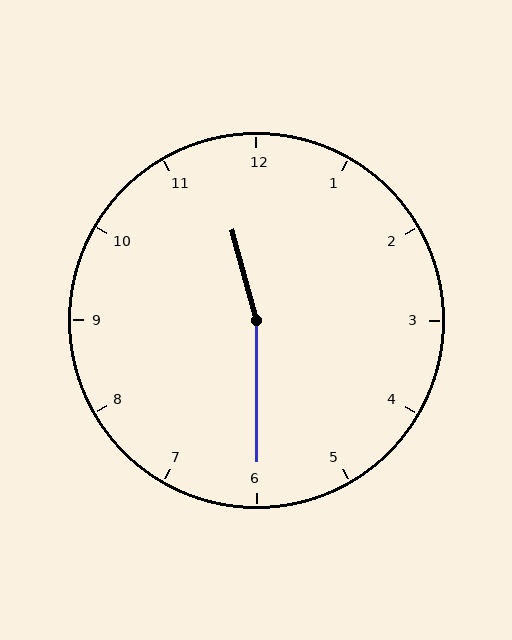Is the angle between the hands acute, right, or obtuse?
It is obtuse.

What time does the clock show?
11:30.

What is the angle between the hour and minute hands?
Approximately 165 degrees.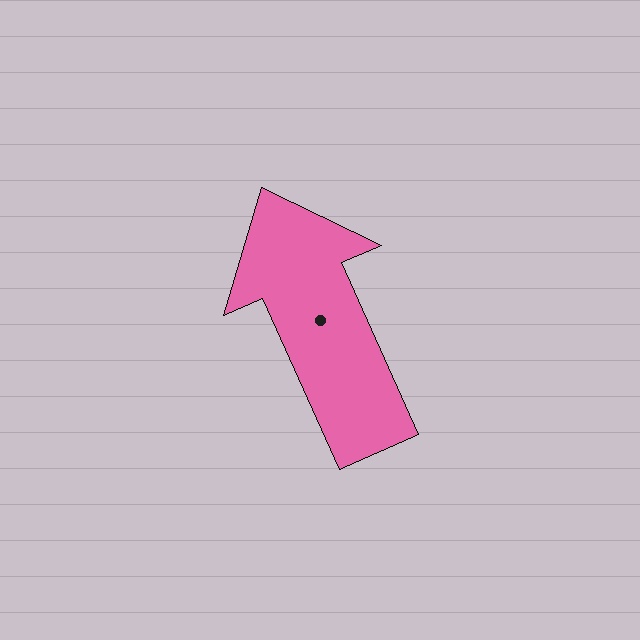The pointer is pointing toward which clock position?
Roughly 11 o'clock.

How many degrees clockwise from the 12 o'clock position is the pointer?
Approximately 336 degrees.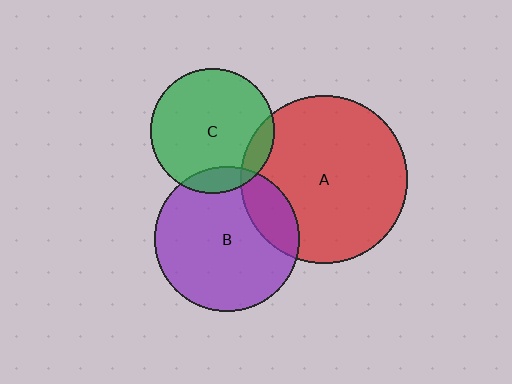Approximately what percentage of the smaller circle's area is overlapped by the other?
Approximately 10%.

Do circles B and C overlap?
Yes.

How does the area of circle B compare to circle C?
Approximately 1.4 times.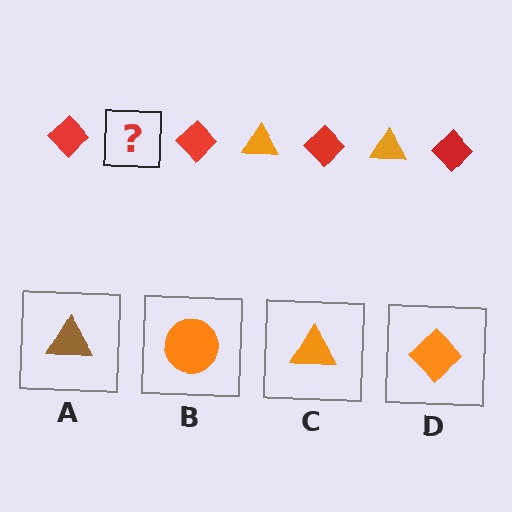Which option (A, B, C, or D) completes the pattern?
C.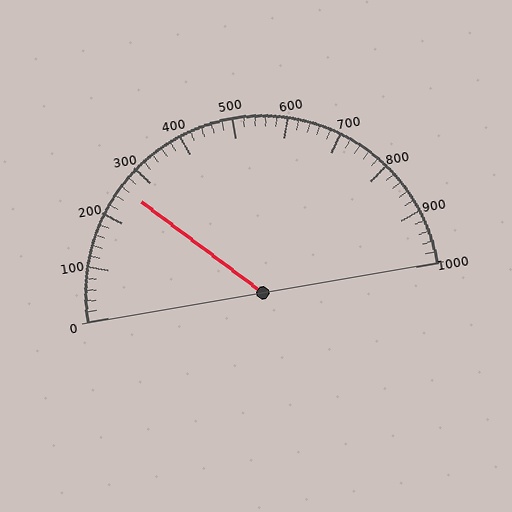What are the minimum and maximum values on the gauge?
The gauge ranges from 0 to 1000.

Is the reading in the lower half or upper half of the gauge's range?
The reading is in the lower half of the range (0 to 1000).